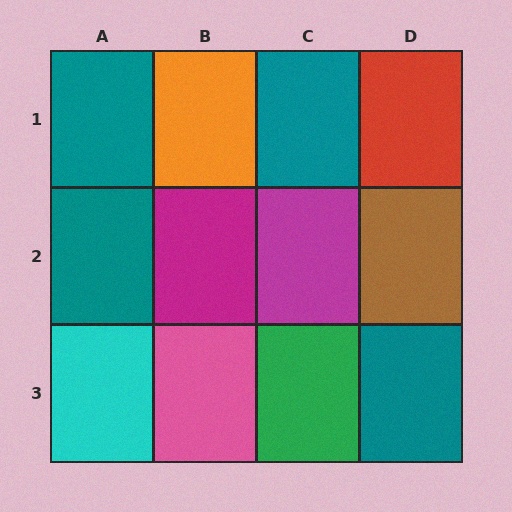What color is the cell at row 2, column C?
Magenta.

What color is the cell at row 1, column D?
Red.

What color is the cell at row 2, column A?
Teal.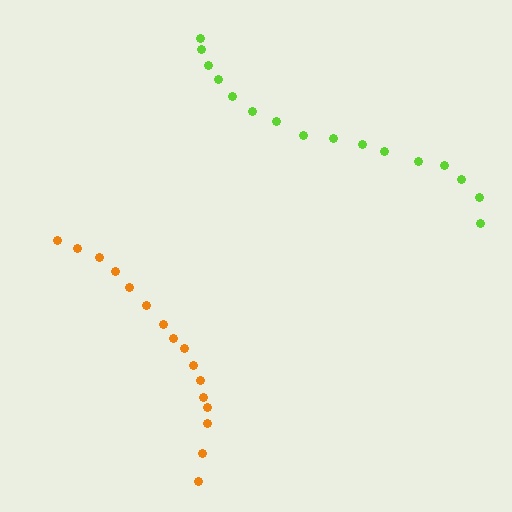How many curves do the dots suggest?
There are 2 distinct paths.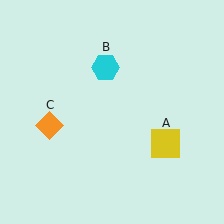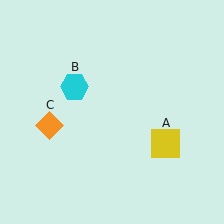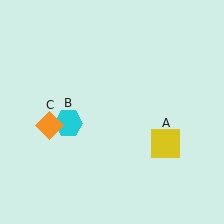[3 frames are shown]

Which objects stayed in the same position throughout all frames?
Yellow square (object A) and orange diamond (object C) remained stationary.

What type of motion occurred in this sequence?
The cyan hexagon (object B) rotated counterclockwise around the center of the scene.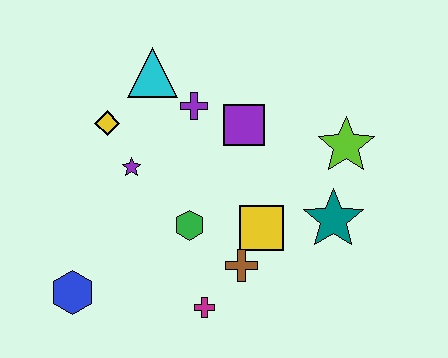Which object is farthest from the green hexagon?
The lime star is farthest from the green hexagon.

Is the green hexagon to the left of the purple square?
Yes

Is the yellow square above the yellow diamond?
No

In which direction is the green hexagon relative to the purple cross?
The green hexagon is below the purple cross.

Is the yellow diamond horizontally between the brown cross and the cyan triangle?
No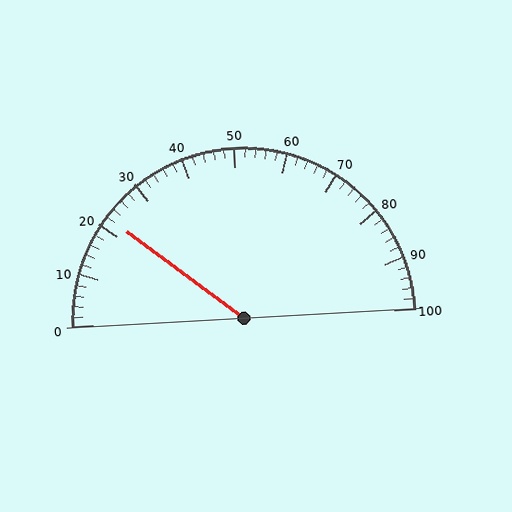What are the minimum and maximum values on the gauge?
The gauge ranges from 0 to 100.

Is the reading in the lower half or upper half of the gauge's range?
The reading is in the lower half of the range (0 to 100).